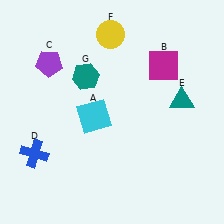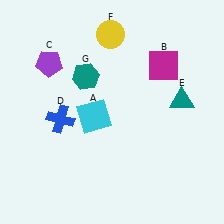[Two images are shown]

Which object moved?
The blue cross (D) moved up.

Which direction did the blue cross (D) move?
The blue cross (D) moved up.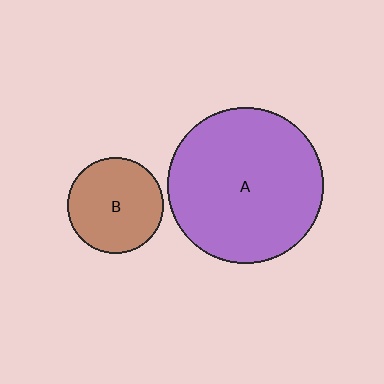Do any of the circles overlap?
No, none of the circles overlap.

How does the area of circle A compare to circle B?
Approximately 2.7 times.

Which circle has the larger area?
Circle A (purple).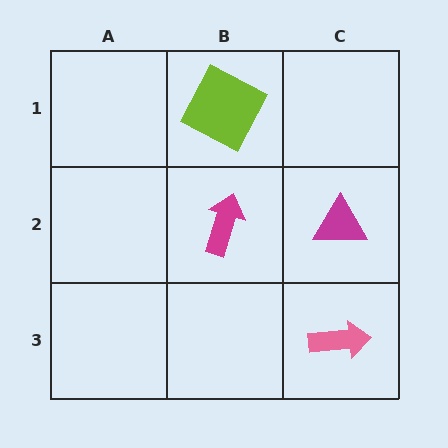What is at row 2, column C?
A magenta triangle.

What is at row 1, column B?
A lime square.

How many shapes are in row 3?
1 shape.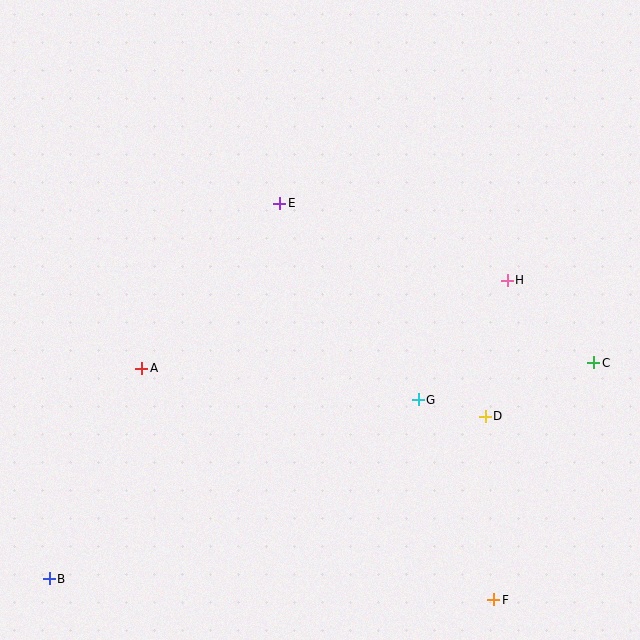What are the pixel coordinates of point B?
Point B is at (49, 579).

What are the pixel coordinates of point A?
Point A is at (142, 368).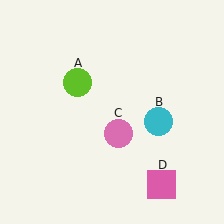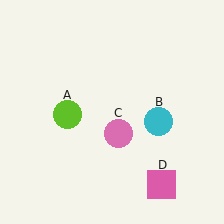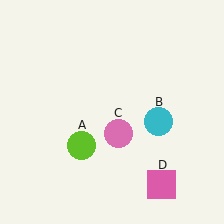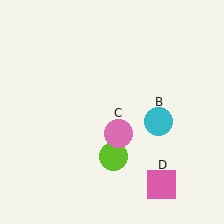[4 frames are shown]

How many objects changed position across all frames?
1 object changed position: lime circle (object A).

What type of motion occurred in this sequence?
The lime circle (object A) rotated counterclockwise around the center of the scene.